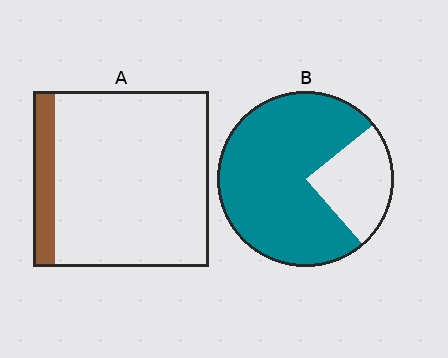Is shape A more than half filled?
No.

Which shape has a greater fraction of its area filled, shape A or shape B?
Shape B.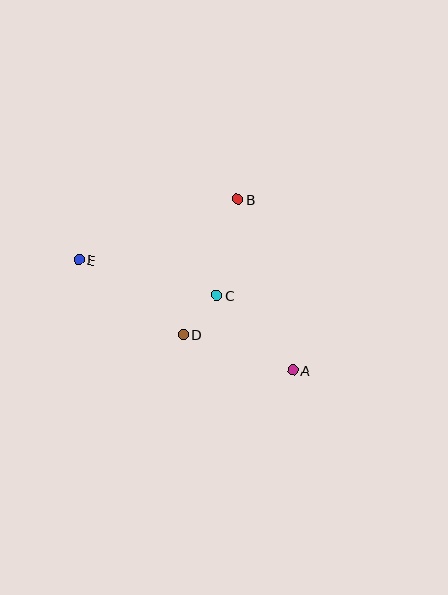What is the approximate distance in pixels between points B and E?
The distance between B and E is approximately 170 pixels.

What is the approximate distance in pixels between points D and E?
The distance between D and E is approximately 128 pixels.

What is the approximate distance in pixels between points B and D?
The distance between B and D is approximately 146 pixels.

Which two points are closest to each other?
Points C and D are closest to each other.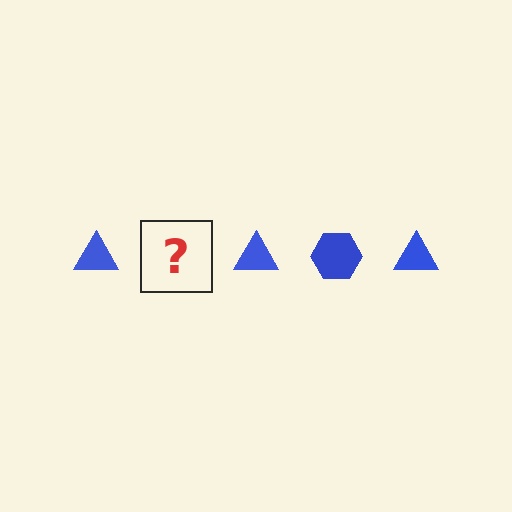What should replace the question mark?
The question mark should be replaced with a blue hexagon.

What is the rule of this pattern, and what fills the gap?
The rule is that the pattern cycles through triangle, hexagon shapes in blue. The gap should be filled with a blue hexagon.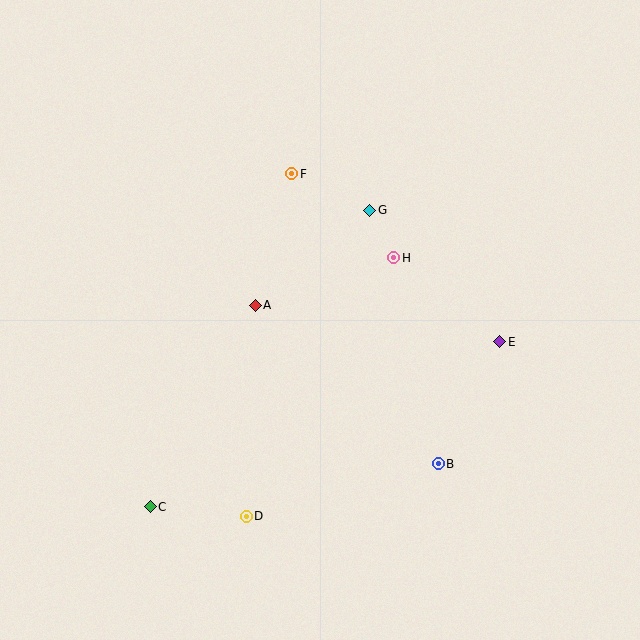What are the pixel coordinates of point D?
Point D is at (246, 516).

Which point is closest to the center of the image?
Point A at (255, 305) is closest to the center.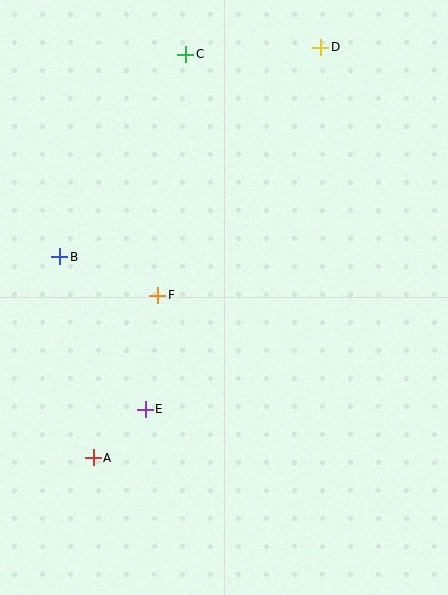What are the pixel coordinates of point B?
Point B is at (60, 257).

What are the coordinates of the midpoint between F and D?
The midpoint between F and D is at (239, 171).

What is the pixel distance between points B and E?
The distance between B and E is 175 pixels.